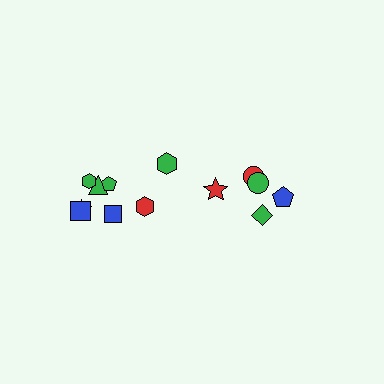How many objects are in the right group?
There are 5 objects.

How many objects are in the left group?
There are 8 objects.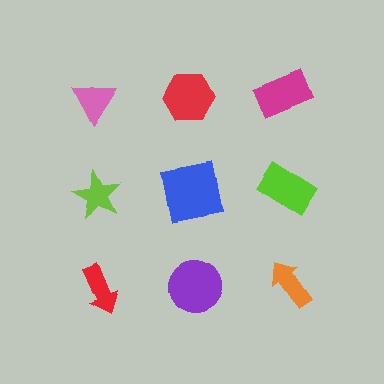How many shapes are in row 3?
3 shapes.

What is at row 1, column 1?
A pink triangle.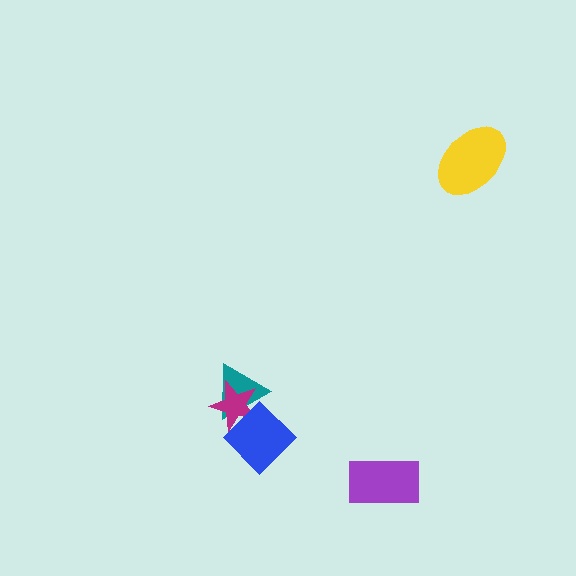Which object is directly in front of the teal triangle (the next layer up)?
The magenta star is directly in front of the teal triangle.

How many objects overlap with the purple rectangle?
0 objects overlap with the purple rectangle.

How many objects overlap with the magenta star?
2 objects overlap with the magenta star.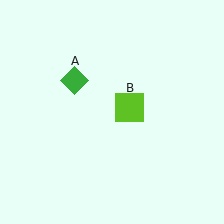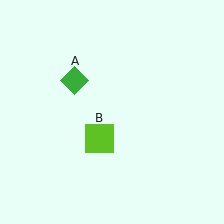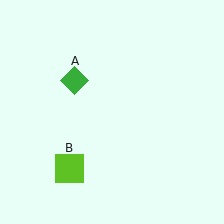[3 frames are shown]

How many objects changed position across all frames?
1 object changed position: lime square (object B).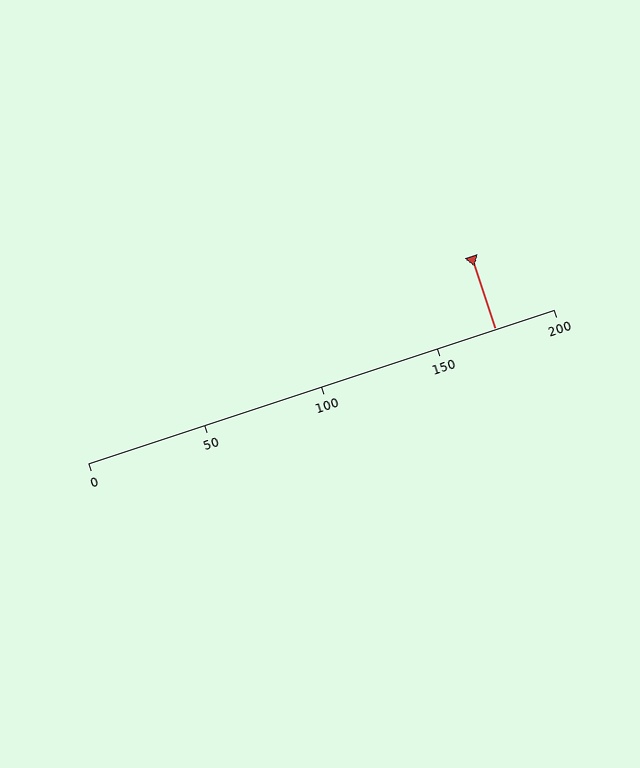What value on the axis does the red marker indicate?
The marker indicates approximately 175.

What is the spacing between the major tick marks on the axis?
The major ticks are spaced 50 apart.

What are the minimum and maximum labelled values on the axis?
The axis runs from 0 to 200.